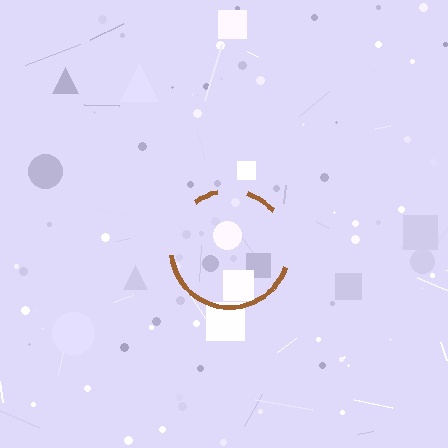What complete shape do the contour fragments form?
The contour fragments form a circle.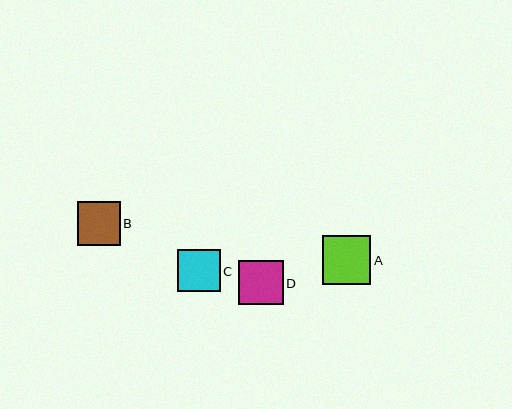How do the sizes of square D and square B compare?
Square D and square B are approximately the same size.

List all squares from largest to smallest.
From largest to smallest: A, D, B, C.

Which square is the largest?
Square A is the largest with a size of approximately 49 pixels.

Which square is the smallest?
Square C is the smallest with a size of approximately 43 pixels.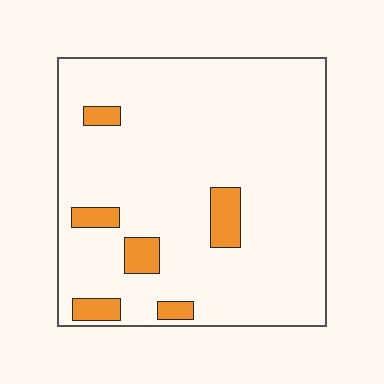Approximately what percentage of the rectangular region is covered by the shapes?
Approximately 10%.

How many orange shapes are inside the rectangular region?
6.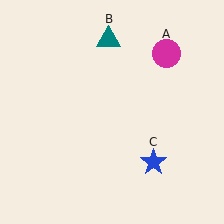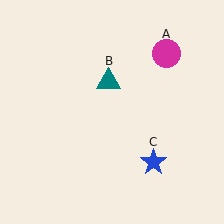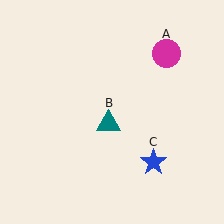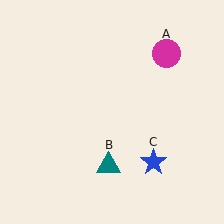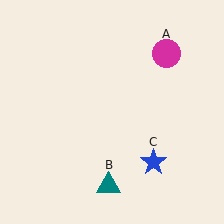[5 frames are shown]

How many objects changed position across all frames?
1 object changed position: teal triangle (object B).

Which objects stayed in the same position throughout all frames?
Magenta circle (object A) and blue star (object C) remained stationary.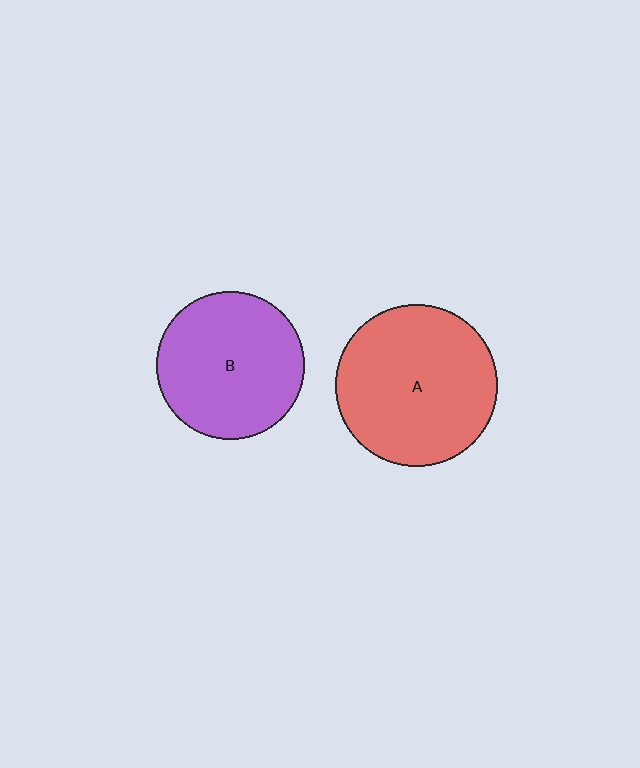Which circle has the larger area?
Circle A (red).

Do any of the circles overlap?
No, none of the circles overlap.